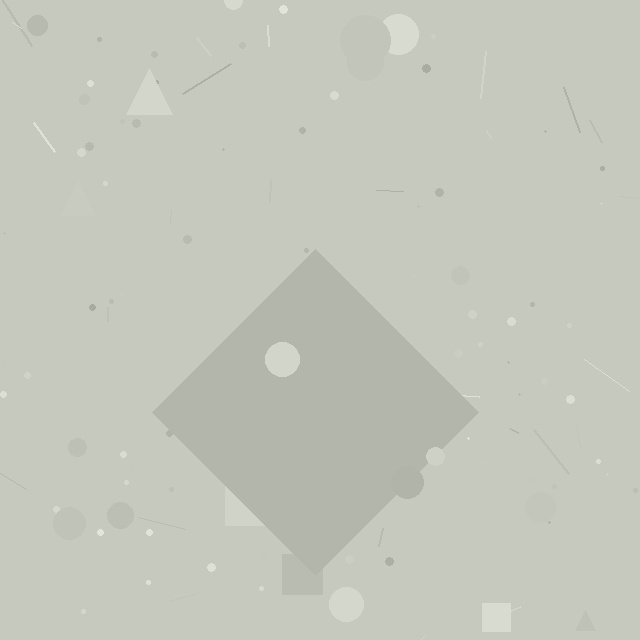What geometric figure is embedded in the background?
A diamond is embedded in the background.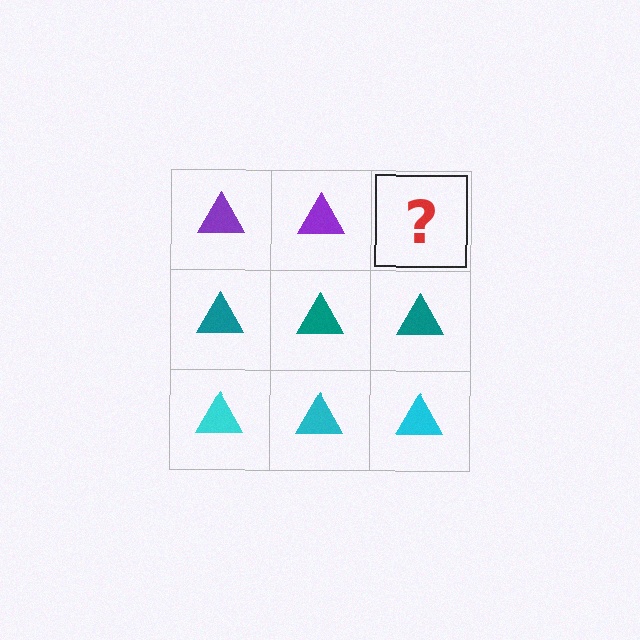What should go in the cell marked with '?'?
The missing cell should contain a purple triangle.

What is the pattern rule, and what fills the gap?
The rule is that each row has a consistent color. The gap should be filled with a purple triangle.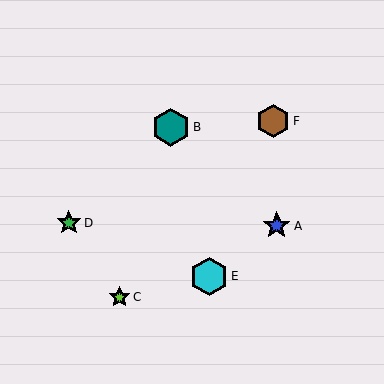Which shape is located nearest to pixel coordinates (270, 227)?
The blue star (labeled A) at (277, 226) is nearest to that location.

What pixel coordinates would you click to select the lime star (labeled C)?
Click at (119, 297) to select the lime star C.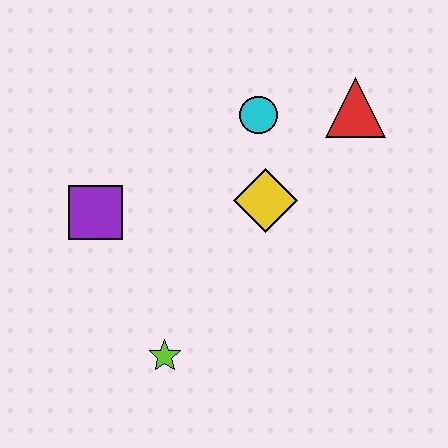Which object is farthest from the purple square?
The red triangle is farthest from the purple square.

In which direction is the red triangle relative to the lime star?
The red triangle is above the lime star.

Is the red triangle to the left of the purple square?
No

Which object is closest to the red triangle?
The cyan circle is closest to the red triangle.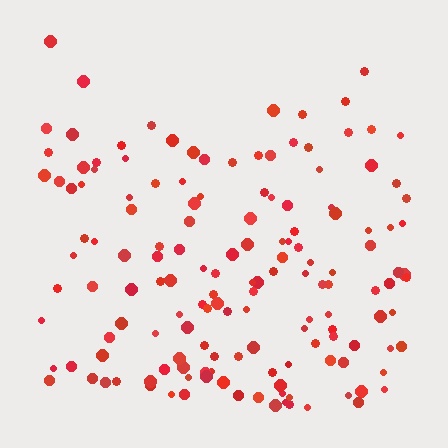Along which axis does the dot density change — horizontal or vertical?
Vertical.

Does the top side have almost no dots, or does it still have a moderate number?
Still a moderate number, just noticeably fewer than the bottom.